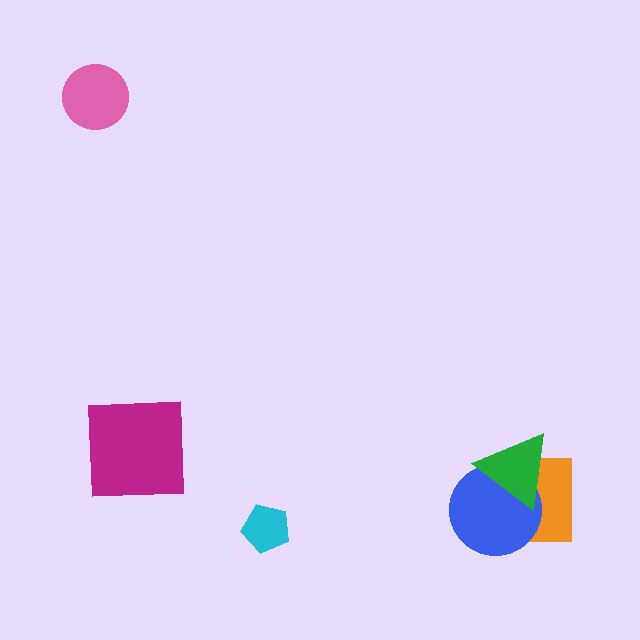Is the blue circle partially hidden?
Yes, it is partially covered by another shape.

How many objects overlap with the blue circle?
2 objects overlap with the blue circle.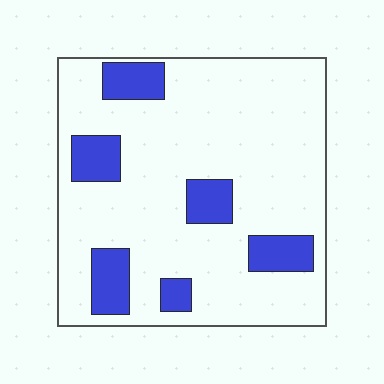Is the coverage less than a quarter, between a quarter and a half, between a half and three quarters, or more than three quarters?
Less than a quarter.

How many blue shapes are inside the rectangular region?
6.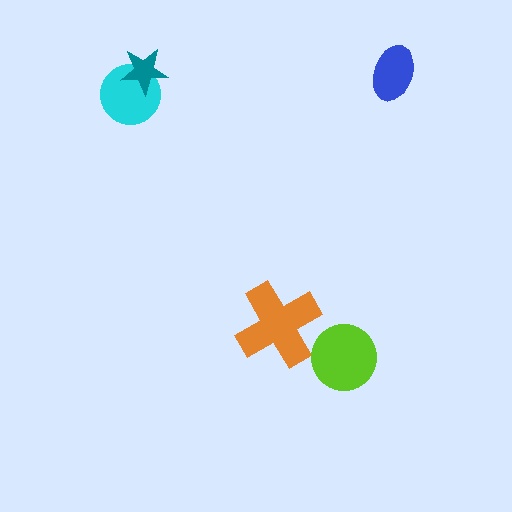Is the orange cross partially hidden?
No, no other shape covers it.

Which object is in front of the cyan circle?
The teal star is in front of the cyan circle.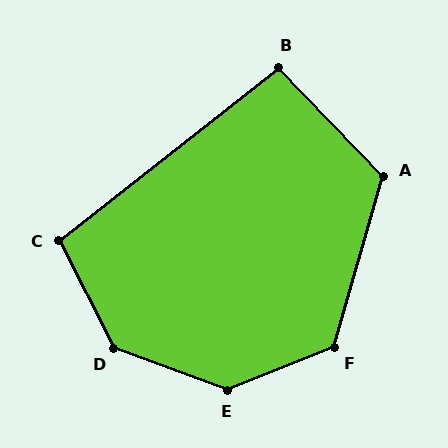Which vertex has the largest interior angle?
E, at approximately 138 degrees.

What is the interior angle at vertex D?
Approximately 137 degrees (obtuse).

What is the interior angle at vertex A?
Approximately 121 degrees (obtuse).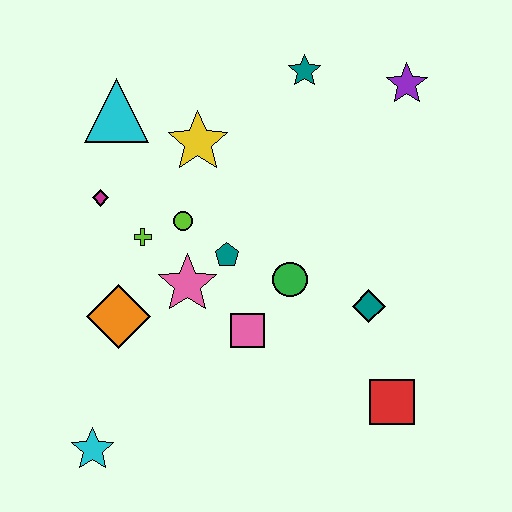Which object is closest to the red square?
The teal diamond is closest to the red square.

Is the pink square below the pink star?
Yes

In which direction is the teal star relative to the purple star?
The teal star is to the left of the purple star.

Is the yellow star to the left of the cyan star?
No